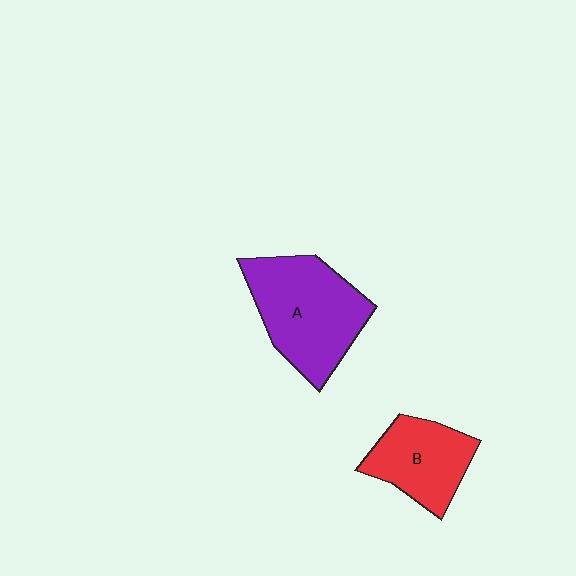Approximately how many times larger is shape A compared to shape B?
Approximately 1.5 times.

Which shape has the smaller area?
Shape B (red).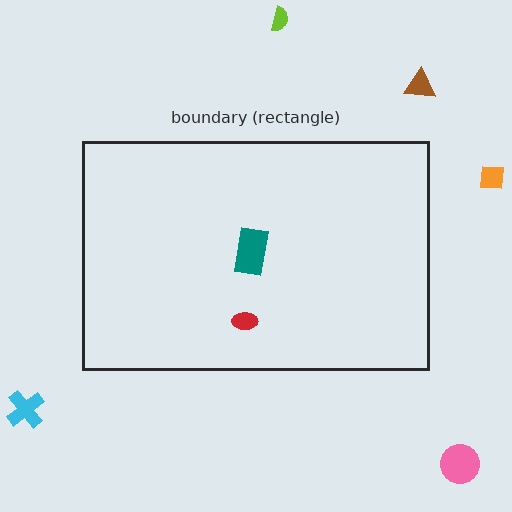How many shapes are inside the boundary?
2 inside, 5 outside.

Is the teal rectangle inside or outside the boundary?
Inside.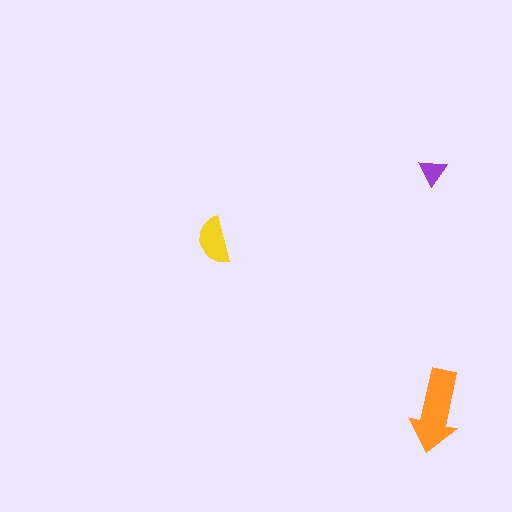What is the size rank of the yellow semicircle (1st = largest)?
2nd.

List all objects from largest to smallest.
The orange arrow, the yellow semicircle, the purple triangle.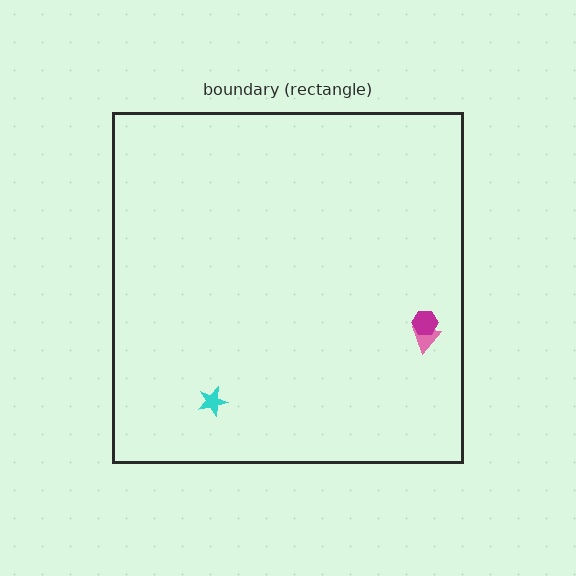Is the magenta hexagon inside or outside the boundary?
Inside.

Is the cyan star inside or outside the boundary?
Inside.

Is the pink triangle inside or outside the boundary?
Inside.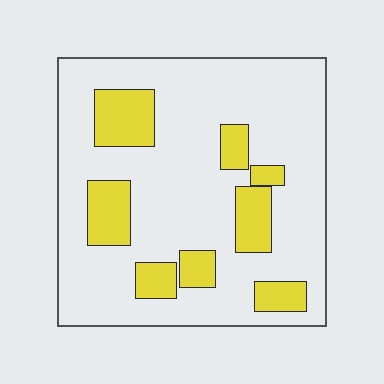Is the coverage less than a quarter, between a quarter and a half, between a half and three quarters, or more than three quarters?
Less than a quarter.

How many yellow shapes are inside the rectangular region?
8.